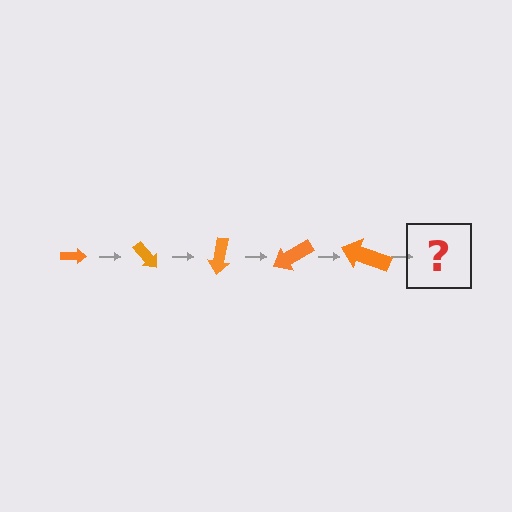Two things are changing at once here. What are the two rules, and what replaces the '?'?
The two rules are that the arrow grows larger each step and it rotates 50 degrees each step. The '?' should be an arrow, larger than the previous one and rotated 250 degrees from the start.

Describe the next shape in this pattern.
It should be an arrow, larger than the previous one and rotated 250 degrees from the start.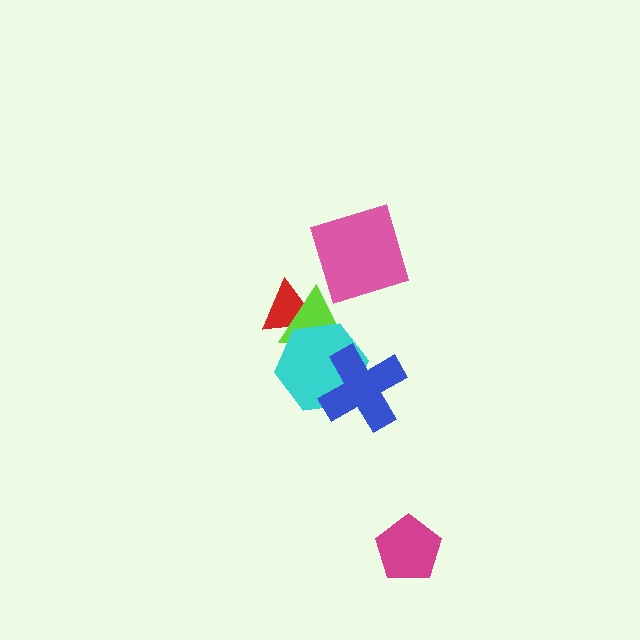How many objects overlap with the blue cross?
1 object overlaps with the blue cross.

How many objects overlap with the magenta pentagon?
0 objects overlap with the magenta pentagon.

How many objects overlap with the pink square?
0 objects overlap with the pink square.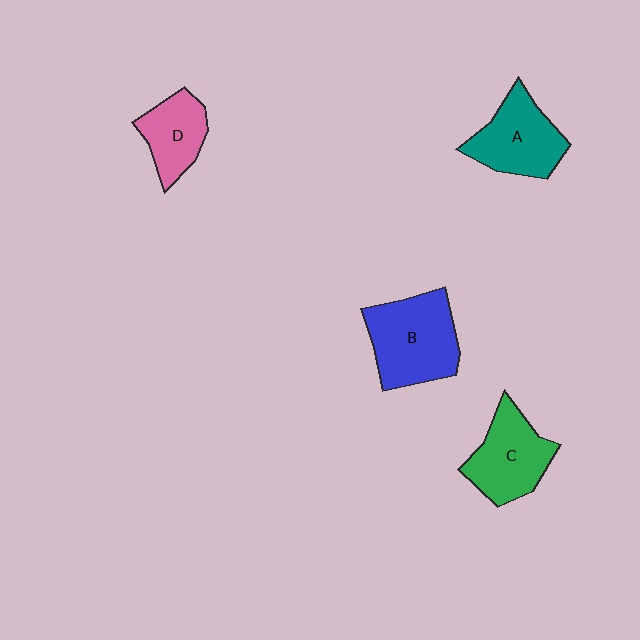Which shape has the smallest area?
Shape D (pink).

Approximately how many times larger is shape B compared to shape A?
Approximately 1.2 times.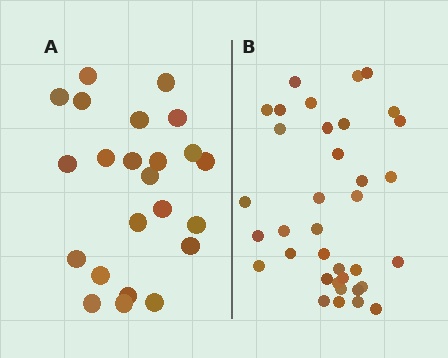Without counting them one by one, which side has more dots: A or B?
Region B (the right region) has more dots.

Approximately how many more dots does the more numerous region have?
Region B has approximately 15 more dots than region A.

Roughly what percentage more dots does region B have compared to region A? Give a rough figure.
About 55% more.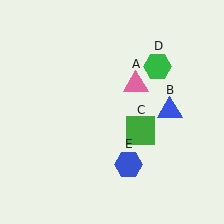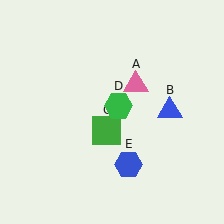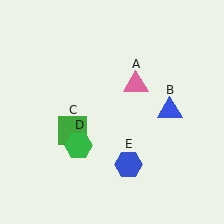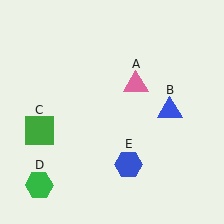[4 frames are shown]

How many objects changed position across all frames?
2 objects changed position: green square (object C), green hexagon (object D).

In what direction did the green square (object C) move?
The green square (object C) moved left.